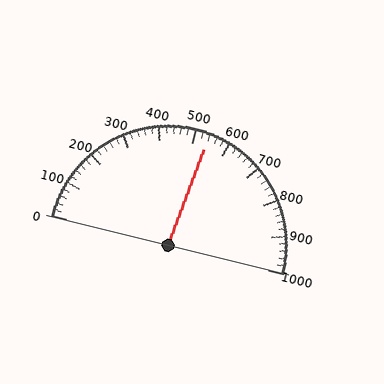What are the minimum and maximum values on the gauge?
The gauge ranges from 0 to 1000.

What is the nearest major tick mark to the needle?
The nearest major tick mark is 500.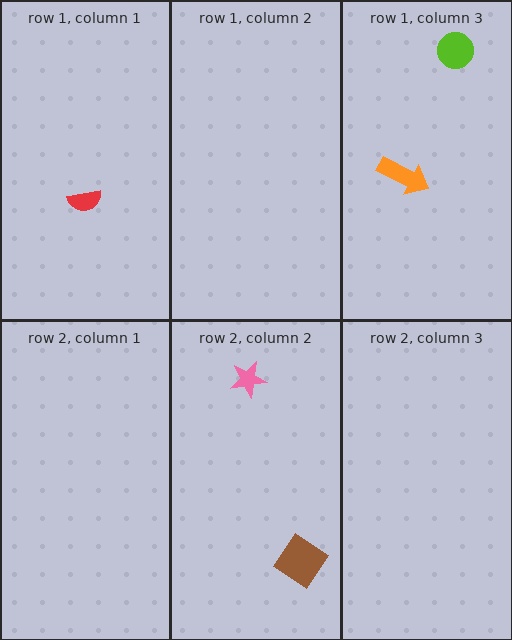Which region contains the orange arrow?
The row 1, column 3 region.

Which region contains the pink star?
The row 2, column 2 region.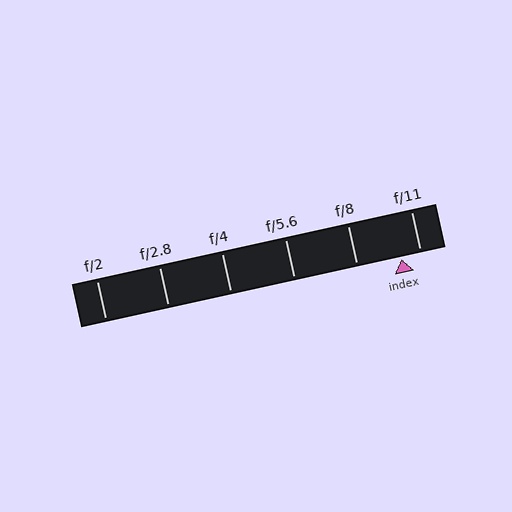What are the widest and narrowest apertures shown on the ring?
The widest aperture shown is f/2 and the narrowest is f/11.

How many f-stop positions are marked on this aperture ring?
There are 6 f-stop positions marked.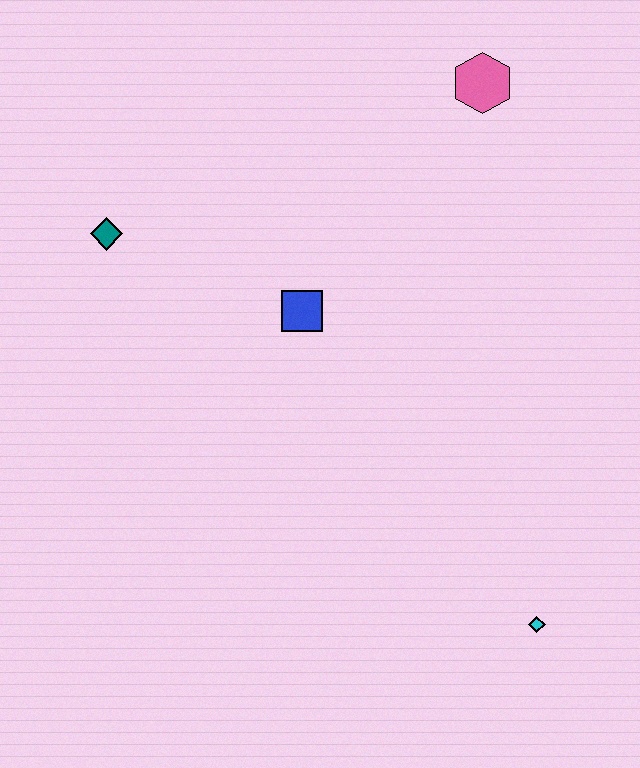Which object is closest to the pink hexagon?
The blue square is closest to the pink hexagon.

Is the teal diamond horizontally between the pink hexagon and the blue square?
No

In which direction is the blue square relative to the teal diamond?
The blue square is to the right of the teal diamond.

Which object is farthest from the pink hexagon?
The cyan diamond is farthest from the pink hexagon.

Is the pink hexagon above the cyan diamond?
Yes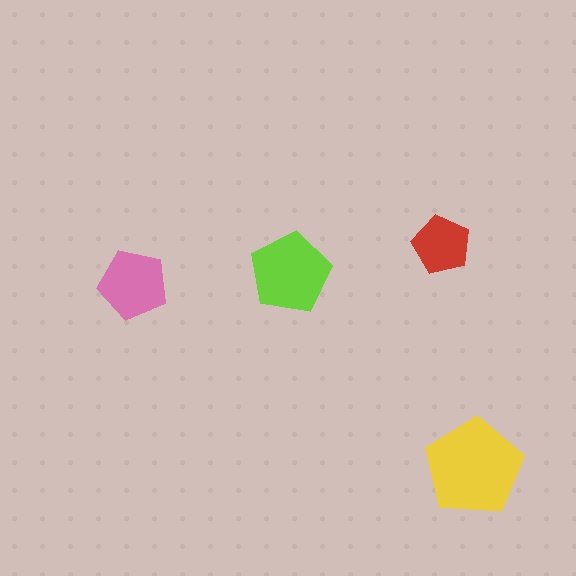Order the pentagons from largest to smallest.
the yellow one, the lime one, the pink one, the red one.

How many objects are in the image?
There are 4 objects in the image.